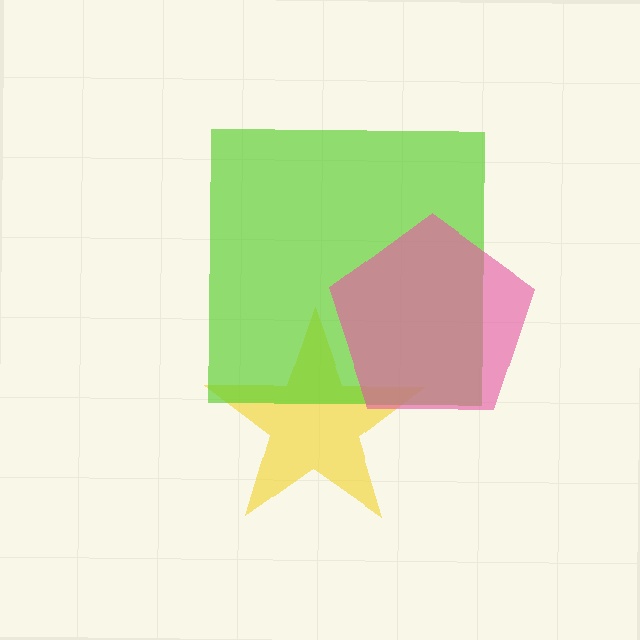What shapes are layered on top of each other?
The layered shapes are: a yellow star, a lime square, a pink pentagon.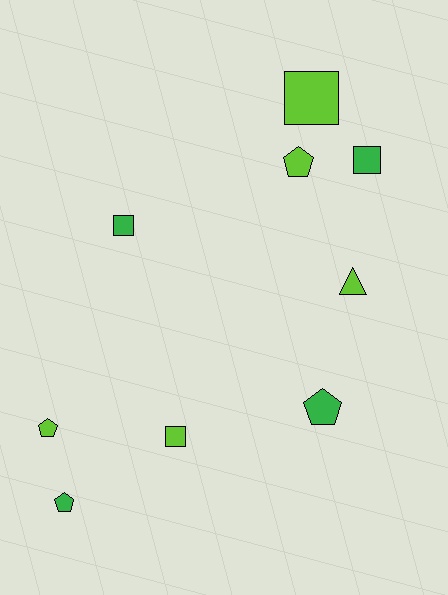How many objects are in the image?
There are 9 objects.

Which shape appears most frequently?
Pentagon, with 4 objects.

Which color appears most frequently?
Lime, with 5 objects.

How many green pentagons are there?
There are 2 green pentagons.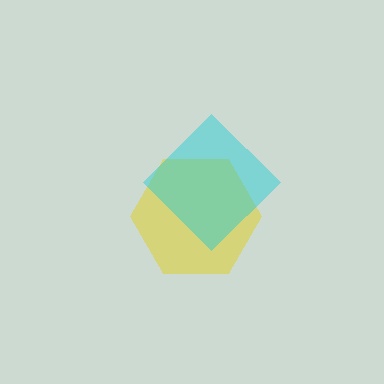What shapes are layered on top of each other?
The layered shapes are: a yellow hexagon, a cyan diamond.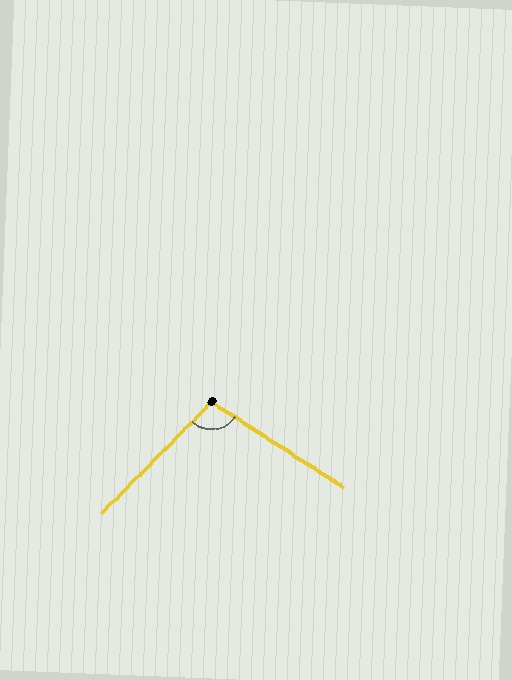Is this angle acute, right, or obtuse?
It is obtuse.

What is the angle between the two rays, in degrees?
Approximately 101 degrees.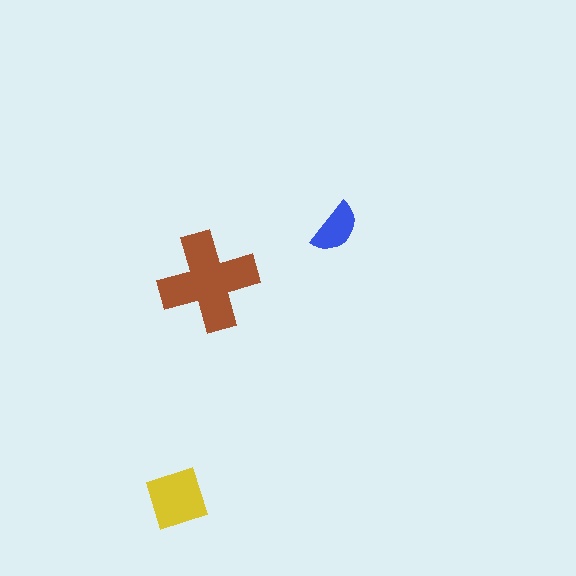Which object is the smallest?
The blue semicircle.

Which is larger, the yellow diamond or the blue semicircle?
The yellow diamond.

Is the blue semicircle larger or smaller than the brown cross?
Smaller.